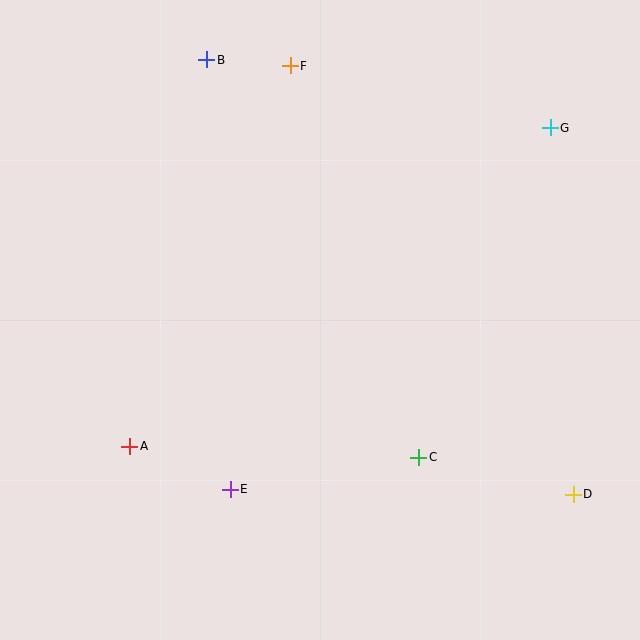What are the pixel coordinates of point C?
Point C is at (419, 457).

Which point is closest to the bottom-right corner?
Point D is closest to the bottom-right corner.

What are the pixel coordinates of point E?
Point E is at (230, 489).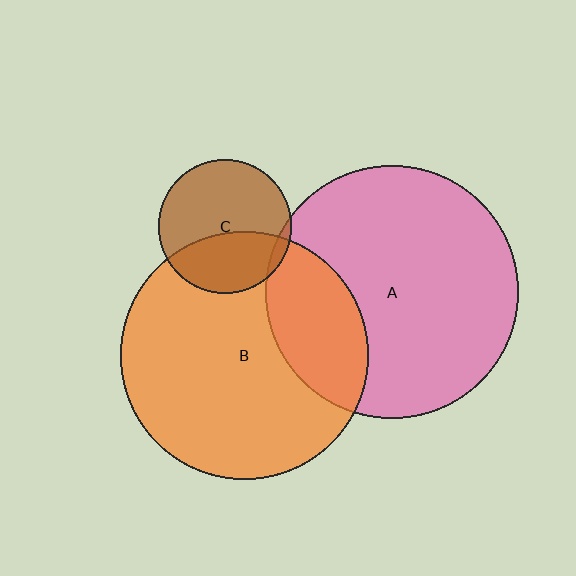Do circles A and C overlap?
Yes.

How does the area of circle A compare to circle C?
Approximately 3.6 times.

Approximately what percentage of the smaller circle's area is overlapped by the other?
Approximately 5%.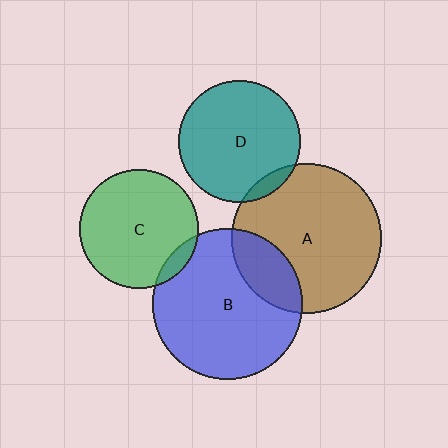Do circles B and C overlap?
Yes.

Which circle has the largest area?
Circle B (blue).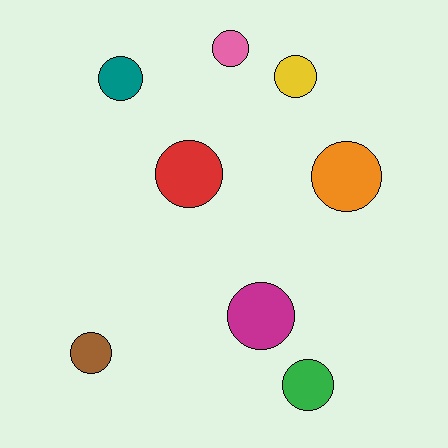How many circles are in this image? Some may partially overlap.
There are 8 circles.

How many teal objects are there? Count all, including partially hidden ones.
There is 1 teal object.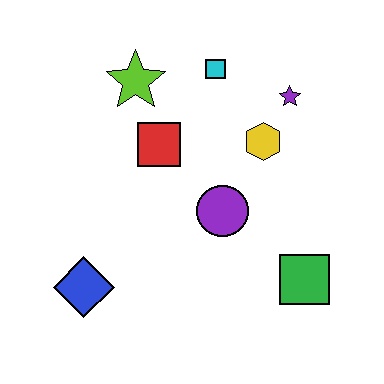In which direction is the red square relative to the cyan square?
The red square is below the cyan square.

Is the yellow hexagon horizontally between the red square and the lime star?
No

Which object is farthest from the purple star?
The blue diamond is farthest from the purple star.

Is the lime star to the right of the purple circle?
No